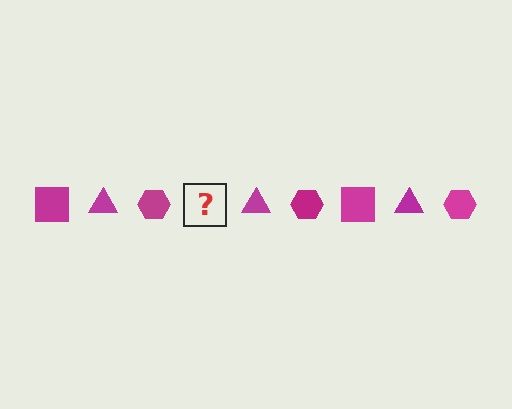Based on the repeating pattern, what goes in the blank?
The blank should be a magenta square.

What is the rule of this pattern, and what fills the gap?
The rule is that the pattern cycles through square, triangle, hexagon shapes in magenta. The gap should be filled with a magenta square.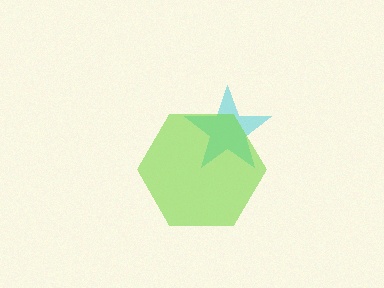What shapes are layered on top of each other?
The layered shapes are: a cyan star, a lime hexagon.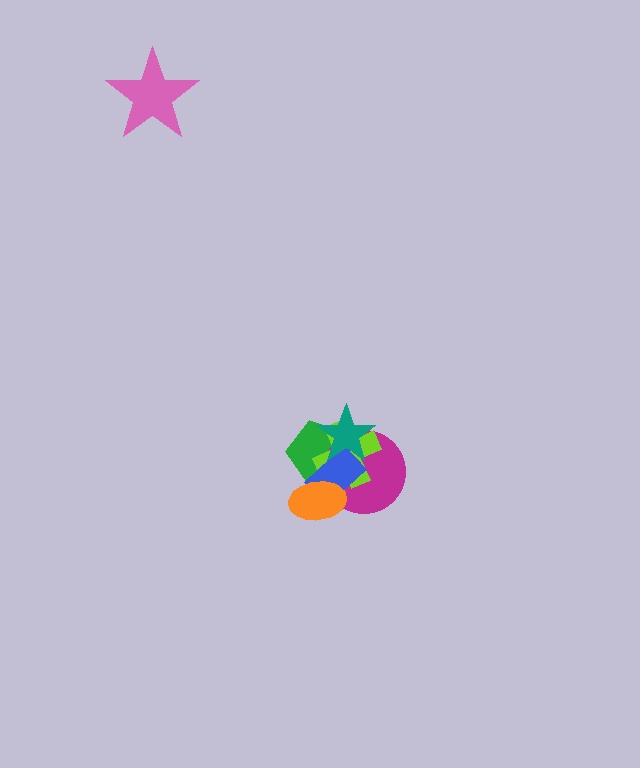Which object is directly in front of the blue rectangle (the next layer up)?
The orange ellipse is directly in front of the blue rectangle.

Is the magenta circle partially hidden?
Yes, it is partially covered by another shape.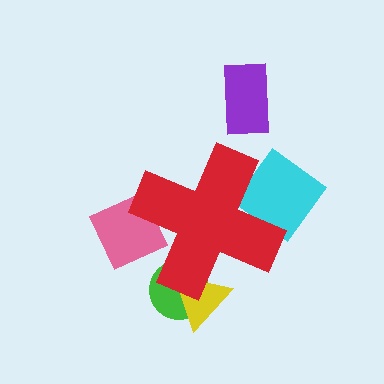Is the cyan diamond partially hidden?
Yes, the cyan diamond is partially hidden behind the red cross.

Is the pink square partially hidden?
Yes, the pink square is partially hidden behind the red cross.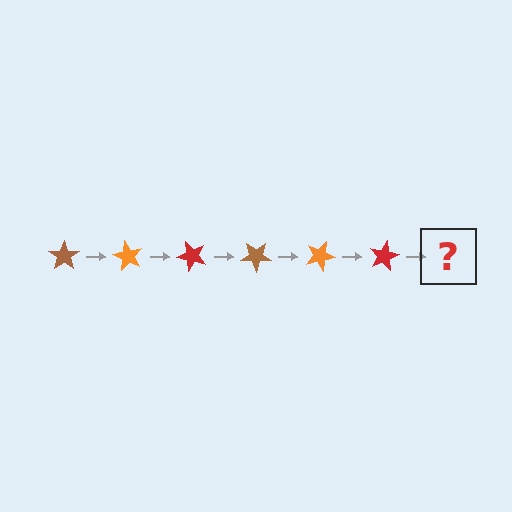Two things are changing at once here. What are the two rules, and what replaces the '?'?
The two rules are that it rotates 60 degrees each step and the color cycles through brown, orange, and red. The '?' should be a brown star, rotated 360 degrees from the start.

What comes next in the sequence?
The next element should be a brown star, rotated 360 degrees from the start.